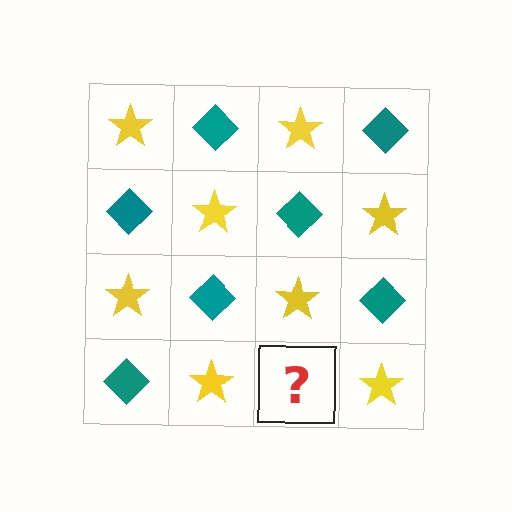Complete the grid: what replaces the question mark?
The question mark should be replaced with a teal diamond.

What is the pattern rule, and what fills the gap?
The rule is that it alternates yellow star and teal diamond in a checkerboard pattern. The gap should be filled with a teal diamond.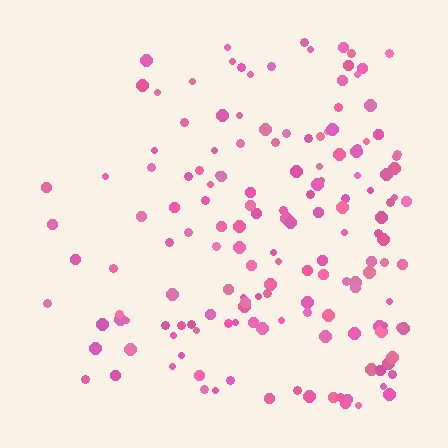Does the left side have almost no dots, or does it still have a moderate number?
Still a moderate number, just noticeably fewer than the right.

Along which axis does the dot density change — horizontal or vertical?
Horizontal.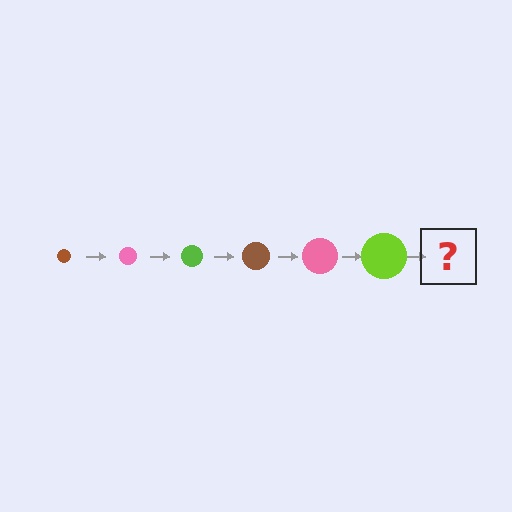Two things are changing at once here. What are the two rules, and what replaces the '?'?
The two rules are that the circle grows larger each step and the color cycles through brown, pink, and lime. The '?' should be a brown circle, larger than the previous one.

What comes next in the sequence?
The next element should be a brown circle, larger than the previous one.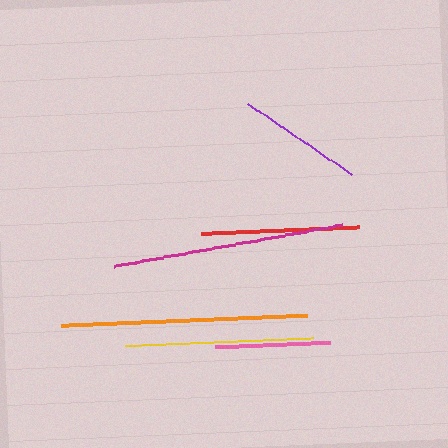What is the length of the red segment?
The red segment is approximately 158 pixels long.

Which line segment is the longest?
The orange line is the longest at approximately 246 pixels.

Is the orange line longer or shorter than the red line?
The orange line is longer than the red line.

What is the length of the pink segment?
The pink segment is approximately 114 pixels long.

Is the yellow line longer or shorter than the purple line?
The yellow line is longer than the purple line.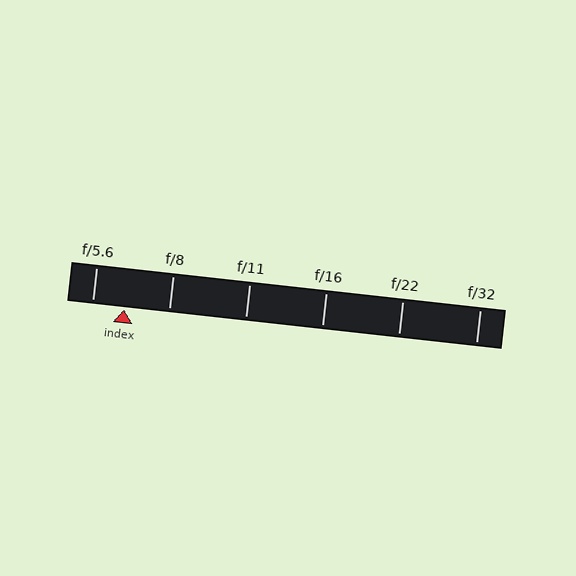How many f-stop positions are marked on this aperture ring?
There are 6 f-stop positions marked.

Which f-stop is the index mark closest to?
The index mark is closest to f/5.6.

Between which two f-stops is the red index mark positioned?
The index mark is between f/5.6 and f/8.